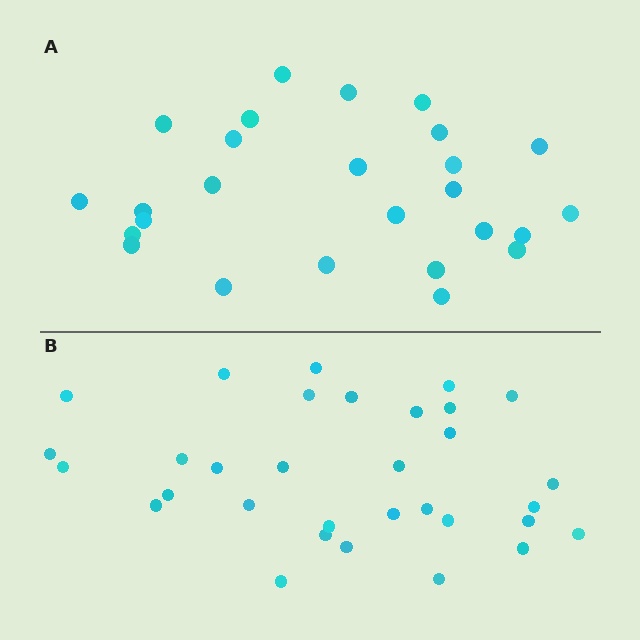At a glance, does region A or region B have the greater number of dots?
Region B (the bottom region) has more dots.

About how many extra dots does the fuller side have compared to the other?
Region B has about 6 more dots than region A.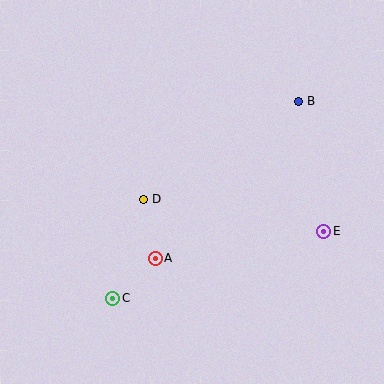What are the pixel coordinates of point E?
Point E is at (324, 231).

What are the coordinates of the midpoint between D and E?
The midpoint between D and E is at (233, 215).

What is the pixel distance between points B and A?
The distance between B and A is 212 pixels.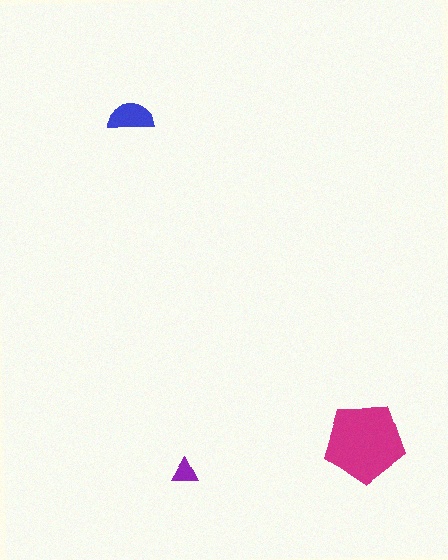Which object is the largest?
The magenta pentagon.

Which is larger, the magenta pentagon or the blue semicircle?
The magenta pentagon.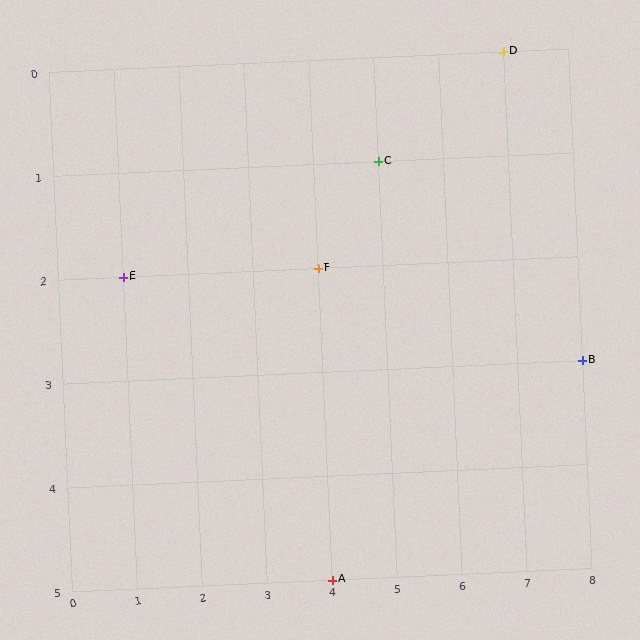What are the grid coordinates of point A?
Point A is at grid coordinates (4, 5).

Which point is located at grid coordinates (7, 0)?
Point D is at (7, 0).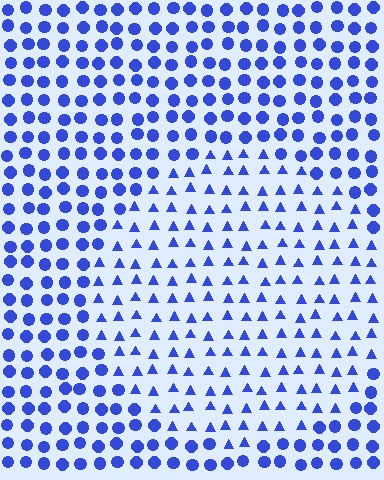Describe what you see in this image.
The image is filled with small blue elements arranged in a uniform grid. A circle-shaped region contains triangles, while the surrounding area contains circles. The boundary is defined purely by the change in element shape.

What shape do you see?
I see a circle.